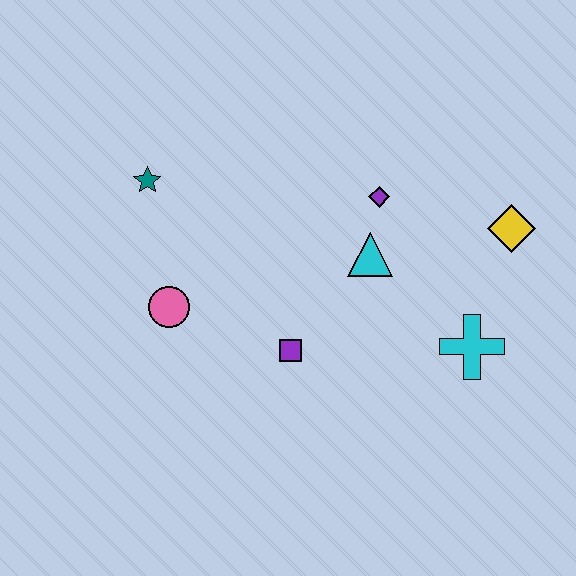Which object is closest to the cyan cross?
The yellow diamond is closest to the cyan cross.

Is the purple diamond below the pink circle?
No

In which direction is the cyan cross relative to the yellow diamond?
The cyan cross is below the yellow diamond.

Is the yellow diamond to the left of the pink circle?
No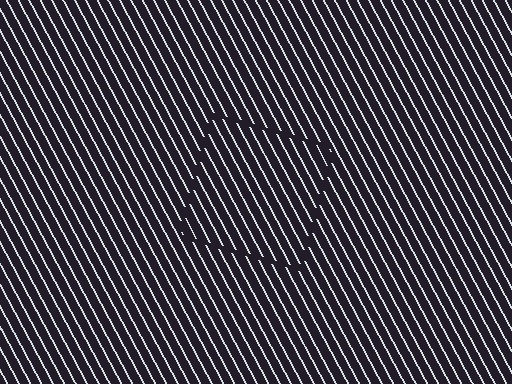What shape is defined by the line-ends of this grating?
An illusory square. The interior of the shape contains the same grating, shifted by half a period — the contour is defined by the phase discontinuity where line-ends from the inner and outer gratings abut.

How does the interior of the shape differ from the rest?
The interior of the shape contains the same grating, shifted by half a period — the contour is defined by the phase discontinuity where line-ends from the inner and outer gratings abut.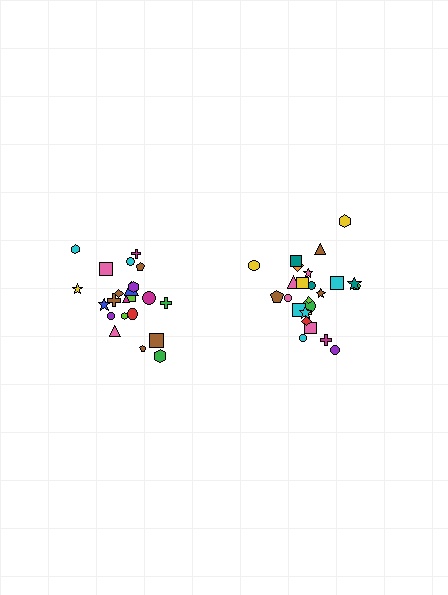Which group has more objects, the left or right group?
The right group.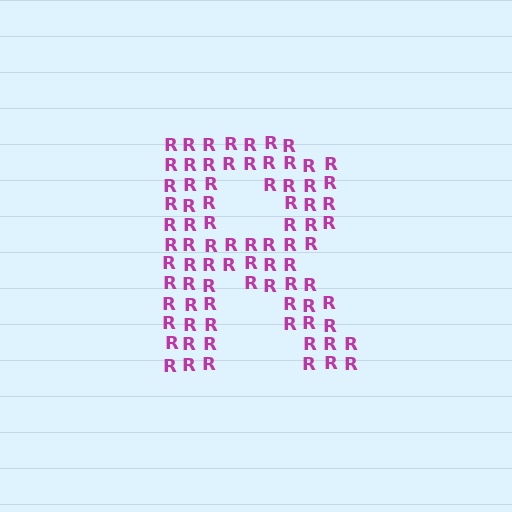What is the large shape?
The large shape is the letter R.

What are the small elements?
The small elements are letter R's.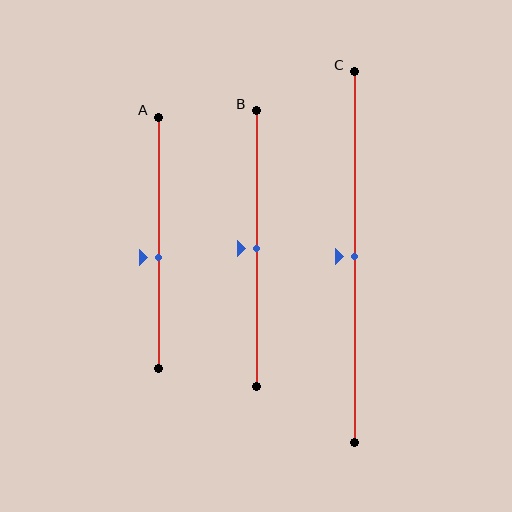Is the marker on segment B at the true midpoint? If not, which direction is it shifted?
Yes, the marker on segment B is at the true midpoint.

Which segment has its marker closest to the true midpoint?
Segment B has its marker closest to the true midpoint.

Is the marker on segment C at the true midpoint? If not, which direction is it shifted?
Yes, the marker on segment C is at the true midpoint.